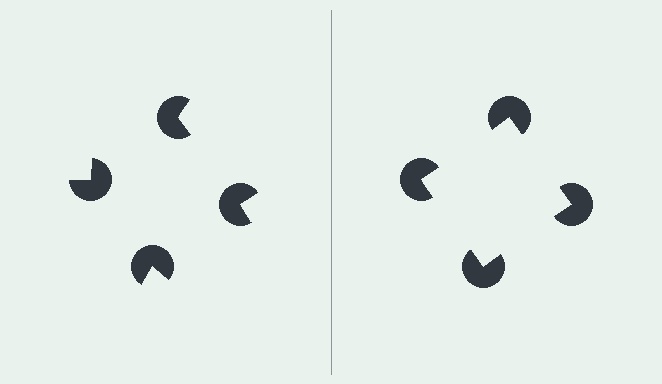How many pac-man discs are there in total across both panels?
8 — 4 on each side.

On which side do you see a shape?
An illusory square appears on the right side. On the left side the wedge cuts are rotated, so no coherent shape forms.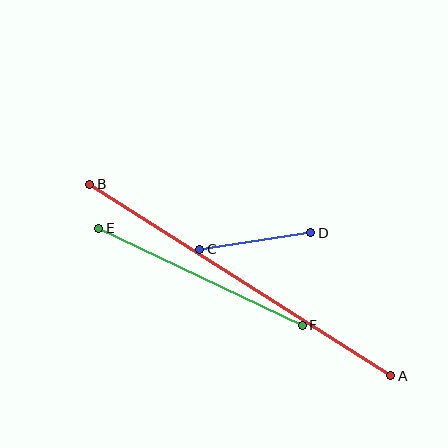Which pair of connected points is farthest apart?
Points A and B are farthest apart.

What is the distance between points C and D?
The distance is approximately 112 pixels.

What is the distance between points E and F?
The distance is approximately 226 pixels.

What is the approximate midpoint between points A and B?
The midpoint is at approximately (240, 280) pixels.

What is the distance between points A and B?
The distance is approximately 357 pixels.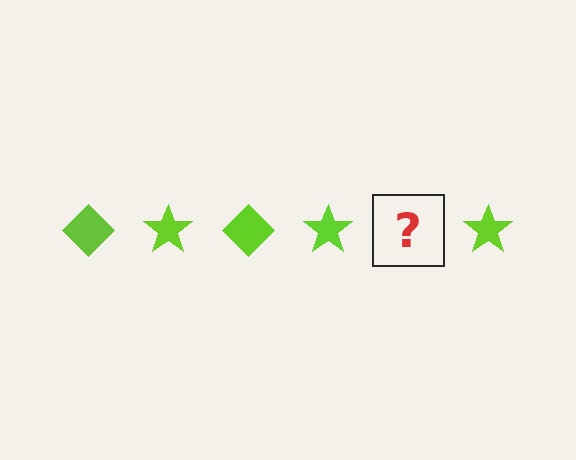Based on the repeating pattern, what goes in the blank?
The blank should be a lime diamond.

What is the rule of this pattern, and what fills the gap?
The rule is that the pattern cycles through diamond, star shapes in lime. The gap should be filled with a lime diamond.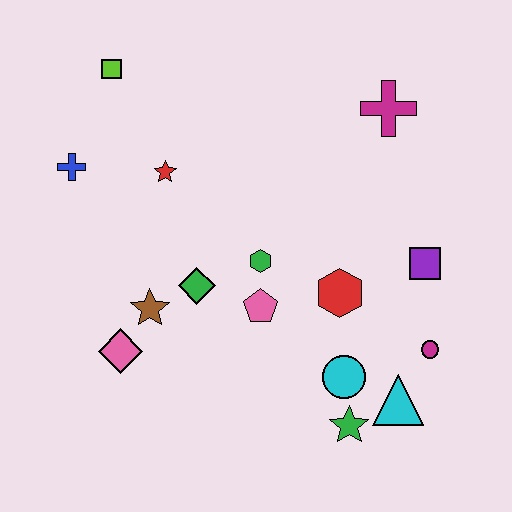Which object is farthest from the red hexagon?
The lime square is farthest from the red hexagon.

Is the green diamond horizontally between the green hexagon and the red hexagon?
No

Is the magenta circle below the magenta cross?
Yes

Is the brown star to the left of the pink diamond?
No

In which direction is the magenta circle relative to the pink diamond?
The magenta circle is to the right of the pink diamond.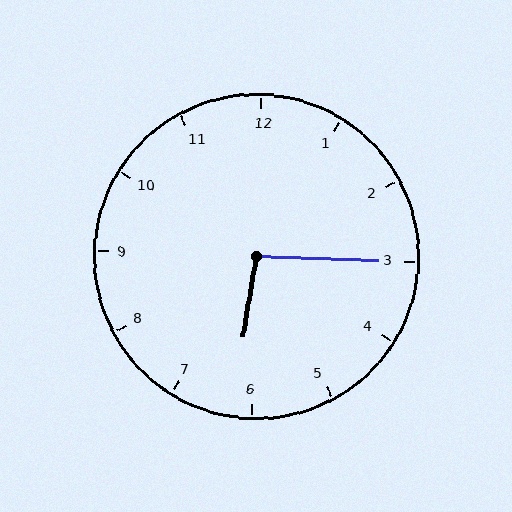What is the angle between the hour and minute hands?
Approximately 98 degrees.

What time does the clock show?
6:15.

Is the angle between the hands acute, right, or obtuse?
It is obtuse.